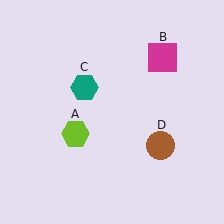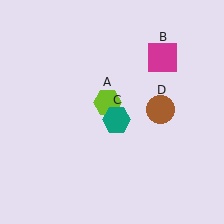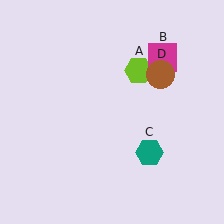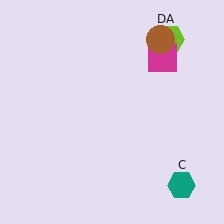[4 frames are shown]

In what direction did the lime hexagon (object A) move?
The lime hexagon (object A) moved up and to the right.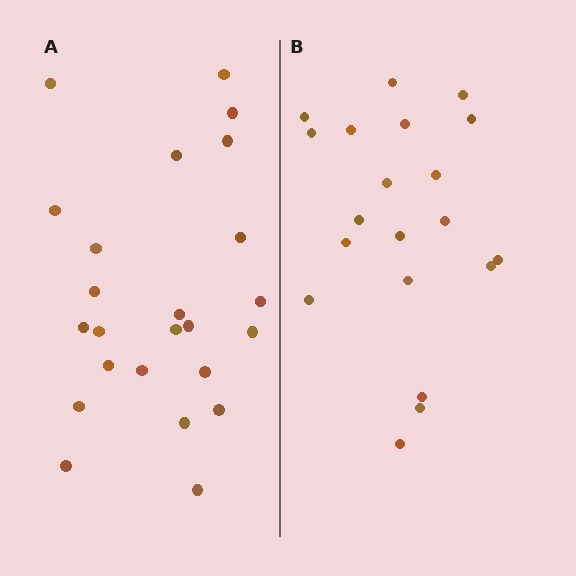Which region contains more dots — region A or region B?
Region A (the left region) has more dots.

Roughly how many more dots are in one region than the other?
Region A has about 4 more dots than region B.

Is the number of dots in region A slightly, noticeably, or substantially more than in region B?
Region A has only slightly more — the two regions are fairly close. The ratio is roughly 1.2 to 1.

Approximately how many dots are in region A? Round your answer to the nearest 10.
About 20 dots. (The exact count is 24, which rounds to 20.)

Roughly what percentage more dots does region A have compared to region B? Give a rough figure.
About 20% more.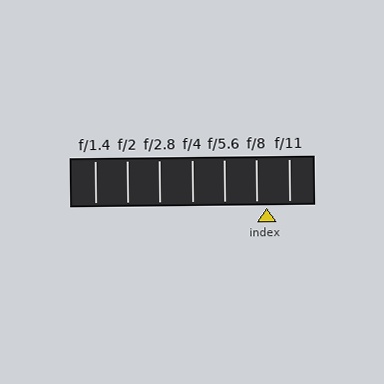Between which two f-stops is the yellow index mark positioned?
The index mark is between f/8 and f/11.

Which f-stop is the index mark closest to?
The index mark is closest to f/8.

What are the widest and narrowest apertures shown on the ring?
The widest aperture shown is f/1.4 and the narrowest is f/11.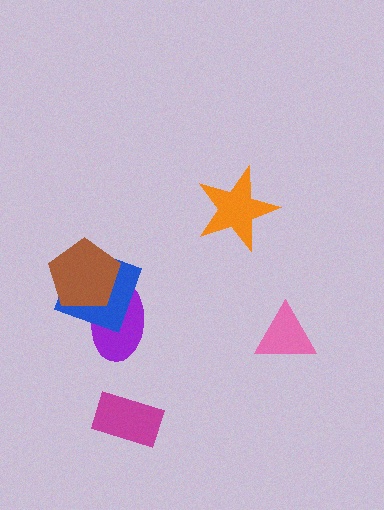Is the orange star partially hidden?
No, no other shape covers it.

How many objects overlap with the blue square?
2 objects overlap with the blue square.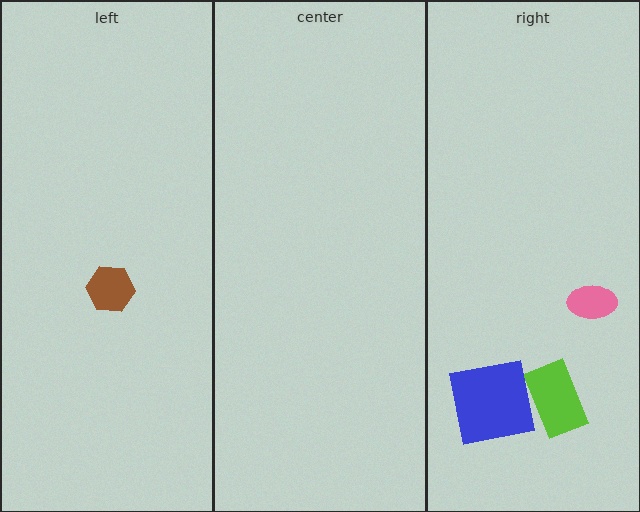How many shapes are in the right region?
3.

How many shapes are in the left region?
1.